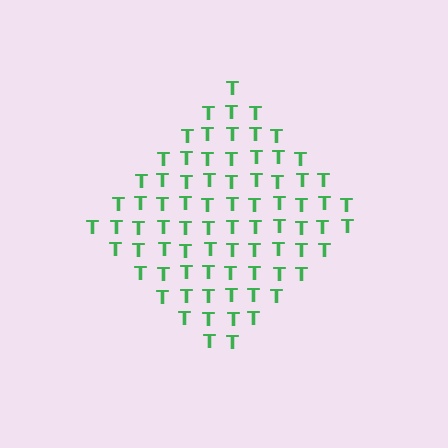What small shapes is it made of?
It is made of small letter T's.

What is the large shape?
The large shape is a diamond.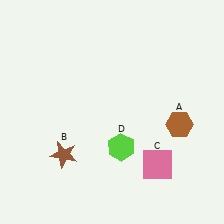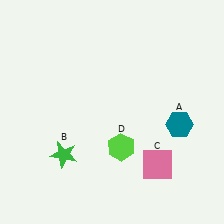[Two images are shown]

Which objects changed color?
A changed from brown to teal. B changed from brown to green.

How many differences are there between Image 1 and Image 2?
There are 2 differences between the two images.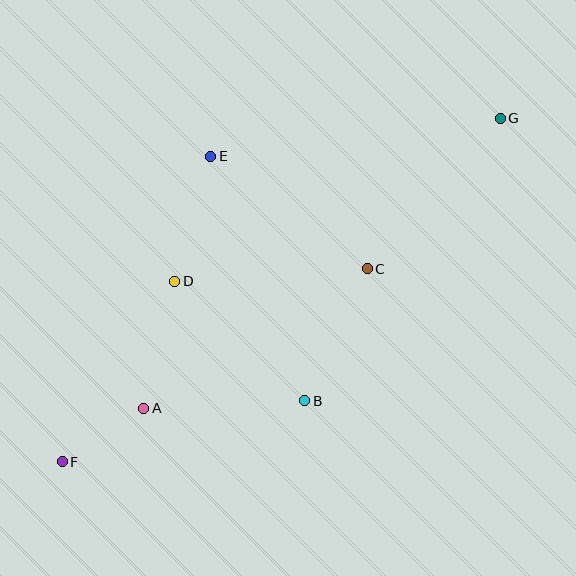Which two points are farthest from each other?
Points F and G are farthest from each other.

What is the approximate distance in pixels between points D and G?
The distance between D and G is approximately 364 pixels.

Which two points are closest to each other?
Points A and F are closest to each other.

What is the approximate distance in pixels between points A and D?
The distance between A and D is approximately 130 pixels.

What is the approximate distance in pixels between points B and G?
The distance between B and G is approximately 344 pixels.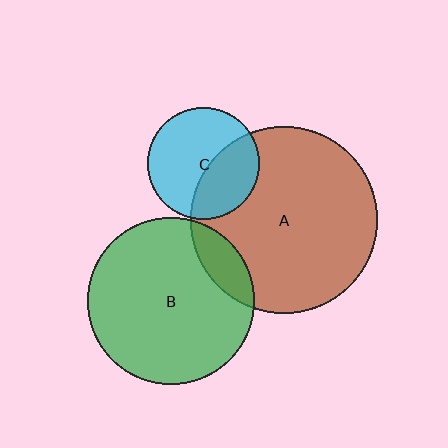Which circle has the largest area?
Circle A (brown).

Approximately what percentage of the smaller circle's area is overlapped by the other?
Approximately 15%.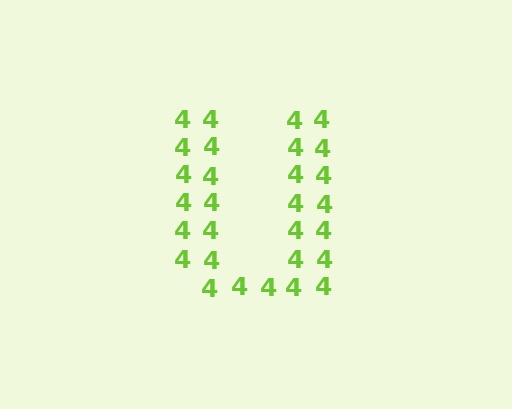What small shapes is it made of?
It is made of small digit 4's.